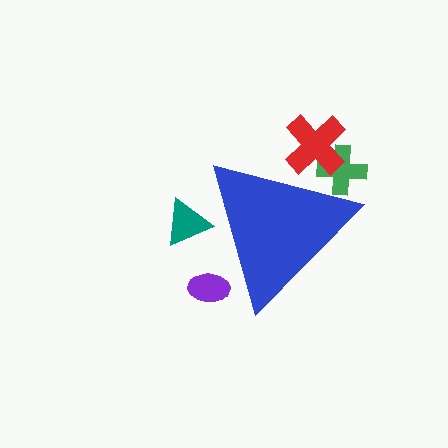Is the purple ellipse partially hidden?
Yes, the purple ellipse is partially hidden behind the blue triangle.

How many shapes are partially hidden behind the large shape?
4 shapes are partially hidden.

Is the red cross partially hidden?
Yes, the red cross is partially hidden behind the blue triangle.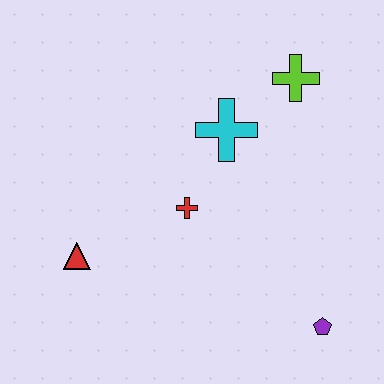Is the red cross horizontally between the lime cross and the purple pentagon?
No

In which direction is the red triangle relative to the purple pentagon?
The red triangle is to the left of the purple pentagon.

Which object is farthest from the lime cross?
The red triangle is farthest from the lime cross.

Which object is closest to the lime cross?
The cyan cross is closest to the lime cross.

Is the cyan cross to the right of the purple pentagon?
No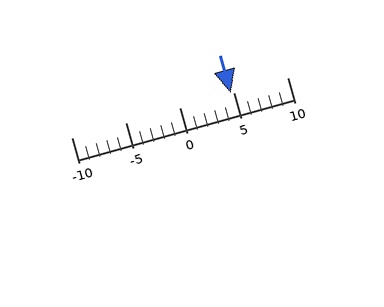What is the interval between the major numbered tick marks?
The major tick marks are spaced 5 units apart.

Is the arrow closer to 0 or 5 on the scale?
The arrow is closer to 5.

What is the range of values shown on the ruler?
The ruler shows values from -10 to 10.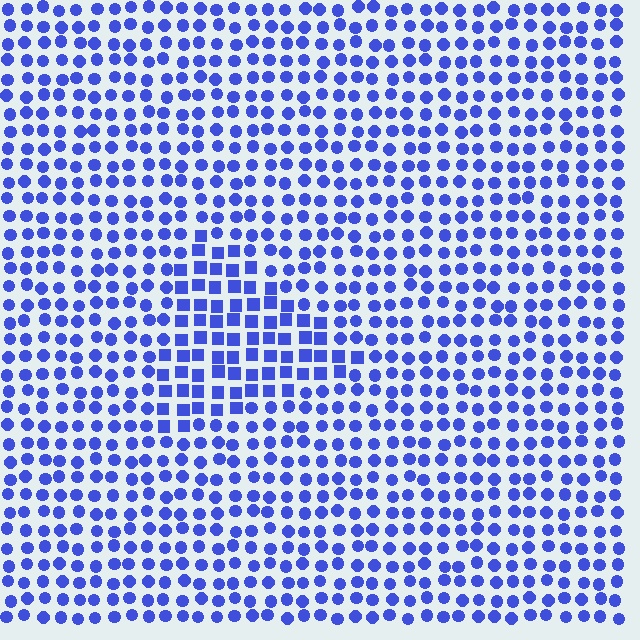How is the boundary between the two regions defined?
The boundary is defined by a change in element shape: squares inside vs. circles outside. All elements share the same color and spacing.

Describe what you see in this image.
The image is filled with small blue elements arranged in a uniform grid. A triangle-shaped region contains squares, while the surrounding area contains circles. The boundary is defined purely by the change in element shape.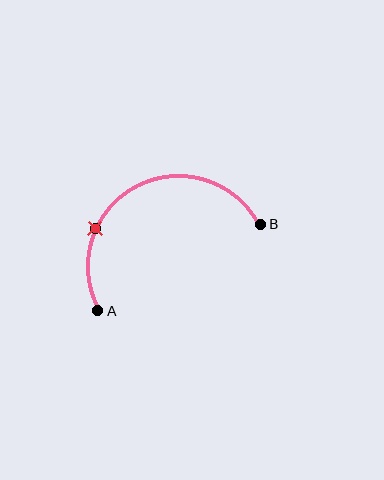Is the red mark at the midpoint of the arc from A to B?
No. The red mark lies on the arc but is closer to endpoint A. The arc midpoint would be at the point on the curve equidistant along the arc from both A and B.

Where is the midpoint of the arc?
The arc midpoint is the point on the curve farthest from the straight line joining A and B. It sits above that line.